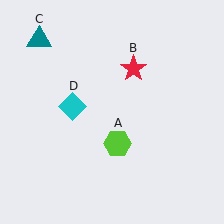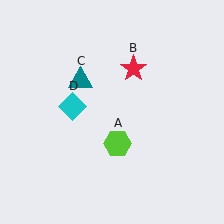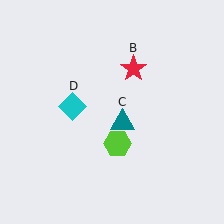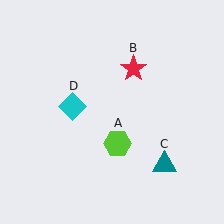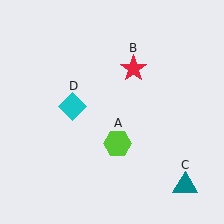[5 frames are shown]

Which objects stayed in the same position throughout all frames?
Lime hexagon (object A) and red star (object B) and cyan diamond (object D) remained stationary.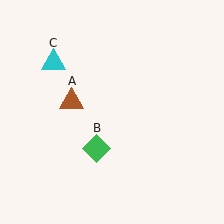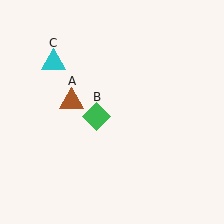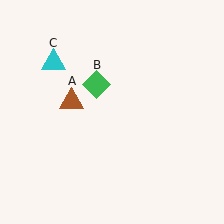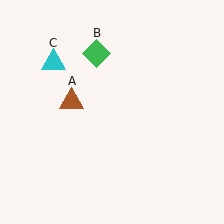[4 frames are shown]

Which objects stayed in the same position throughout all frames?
Brown triangle (object A) and cyan triangle (object C) remained stationary.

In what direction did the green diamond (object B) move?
The green diamond (object B) moved up.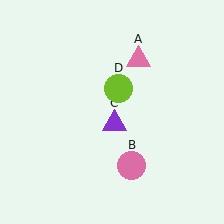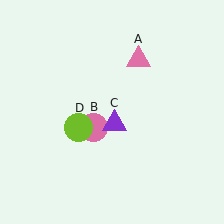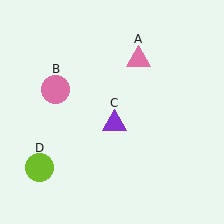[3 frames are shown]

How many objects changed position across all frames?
2 objects changed position: pink circle (object B), lime circle (object D).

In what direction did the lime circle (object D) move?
The lime circle (object D) moved down and to the left.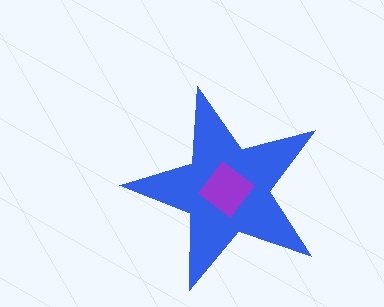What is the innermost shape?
The purple diamond.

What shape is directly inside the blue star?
The purple diamond.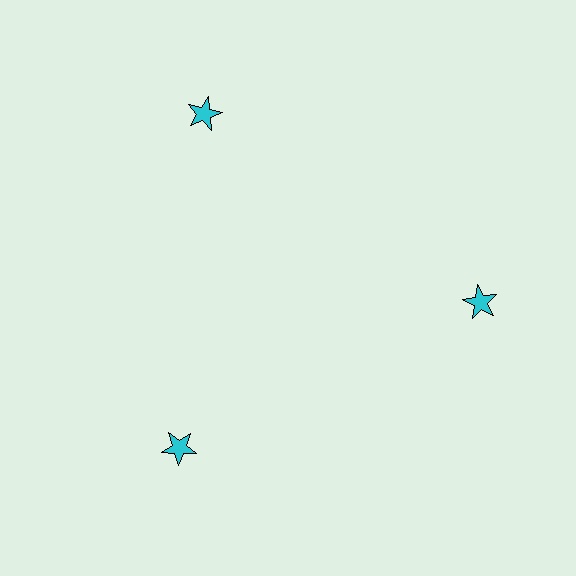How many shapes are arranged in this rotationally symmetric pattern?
There are 3 shapes, arranged in 3 groups of 1.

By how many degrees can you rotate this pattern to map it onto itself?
The pattern maps onto itself every 120 degrees of rotation.